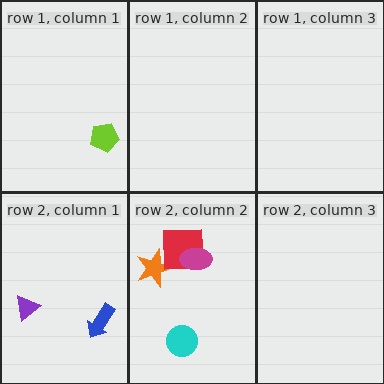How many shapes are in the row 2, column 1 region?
2.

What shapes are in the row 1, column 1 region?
The lime pentagon.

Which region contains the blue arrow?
The row 2, column 1 region.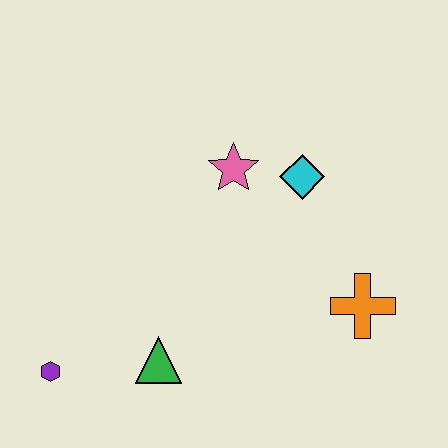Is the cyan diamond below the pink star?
Yes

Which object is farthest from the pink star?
The purple hexagon is farthest from the pink star.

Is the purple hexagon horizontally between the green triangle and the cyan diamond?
No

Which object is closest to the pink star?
The cyan diamond is closest to the pink star.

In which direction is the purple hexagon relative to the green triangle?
The purple hexagon is to the left of the green triangle.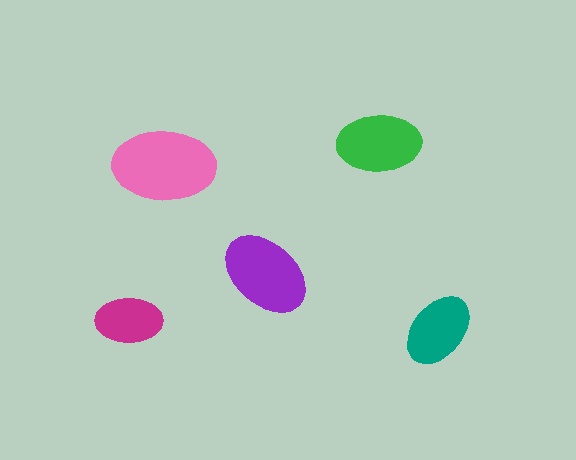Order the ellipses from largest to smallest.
the pink one, the purple one, the green one, the teal one, the magenta one.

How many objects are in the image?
There are 5 objects in the image.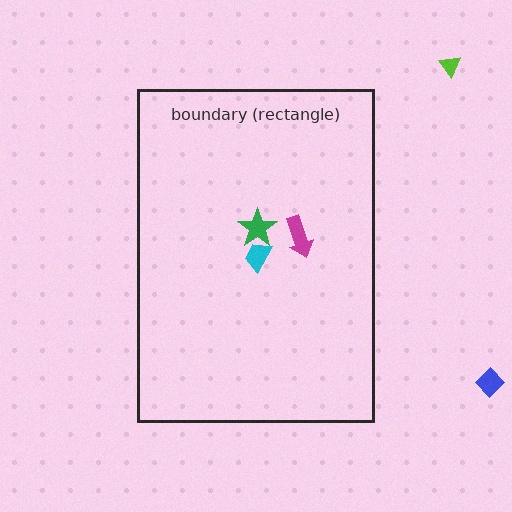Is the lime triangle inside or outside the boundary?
Outside.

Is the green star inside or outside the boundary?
Inside.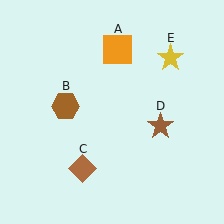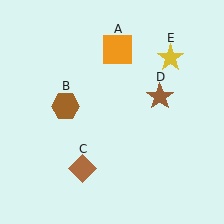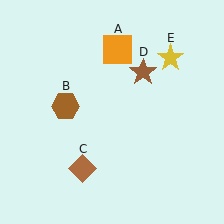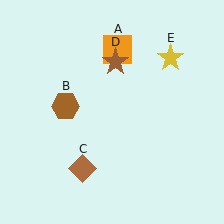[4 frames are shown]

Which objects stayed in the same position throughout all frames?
Orange square (object A) and brown hexagon (object B) and brown diamond (object C) and yellow star (object E) remained stationary.